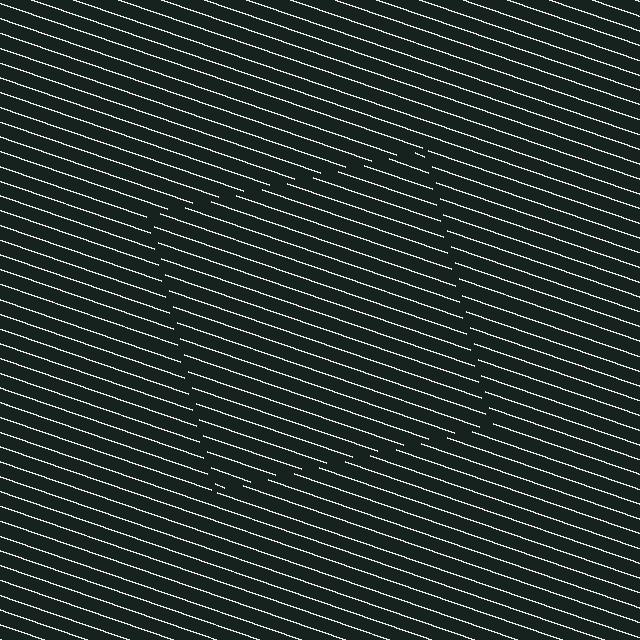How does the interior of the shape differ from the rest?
The interior of the shape contains the same grating, shifted by half a period — the contour is defined by the phase discontinuity where line-ends from the inner and outer gratings abut.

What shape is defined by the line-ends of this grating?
An illusory square. The interior of the shape contains the same grating, shifted by half a period — the contour is defined by the phase discontinuity where line-ends from the inner and outer gratings abut.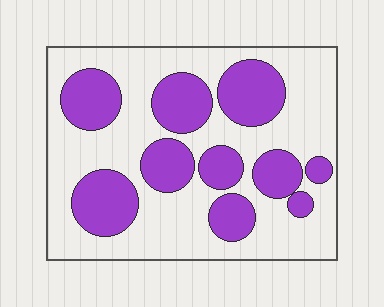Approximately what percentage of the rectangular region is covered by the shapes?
Approximately 35%.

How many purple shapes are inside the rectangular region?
10.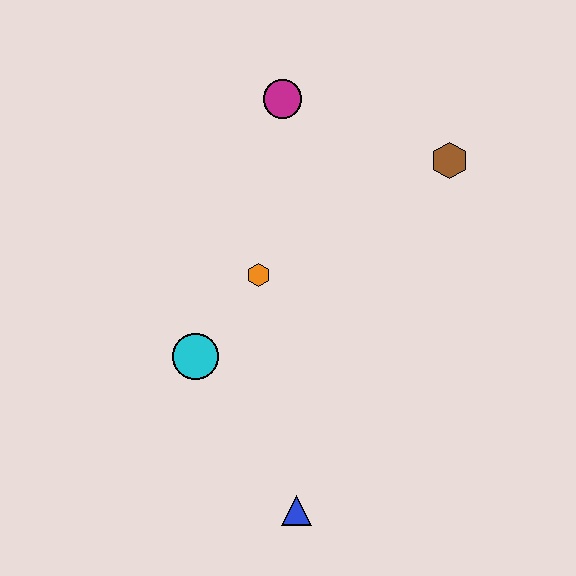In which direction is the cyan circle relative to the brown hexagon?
The cyan circle is to the left of the brown hexagon.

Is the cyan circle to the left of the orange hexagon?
Yes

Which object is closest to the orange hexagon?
The cyan circle is closest to the orange hexagon.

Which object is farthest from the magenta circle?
The blue triangle is farthest from the magenta circle.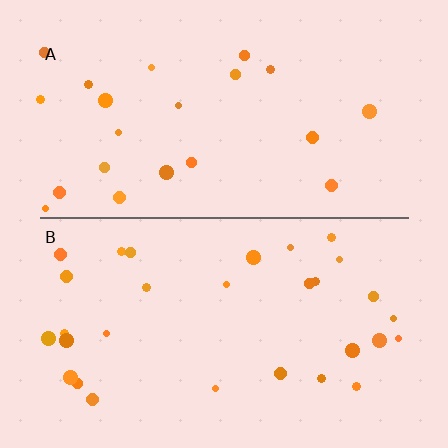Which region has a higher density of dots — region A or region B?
B (the bottom).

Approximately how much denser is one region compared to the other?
Approximately 1.4× — region B over region A.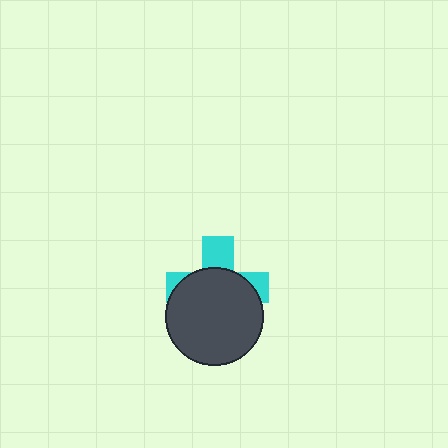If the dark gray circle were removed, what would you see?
You would see the complete cyan cross.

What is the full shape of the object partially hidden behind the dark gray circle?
The partially hidden object is a cyan cross.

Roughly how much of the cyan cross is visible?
A small part of it is visible (roughly 34%).